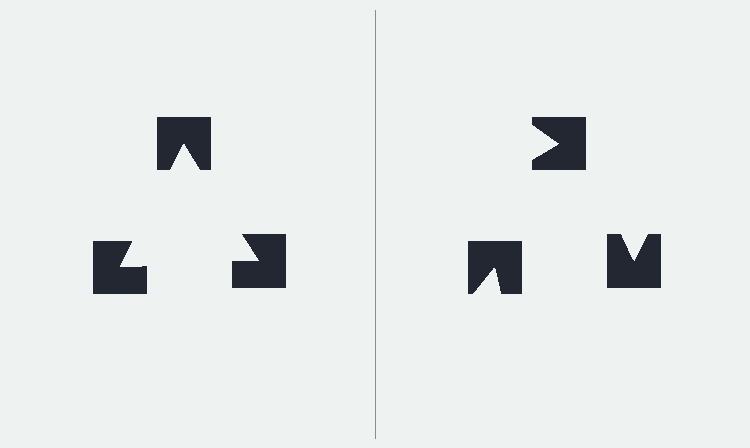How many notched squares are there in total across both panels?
6 — 3 on each side.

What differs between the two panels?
The notched squares are positioned identically on both sides; only the wedge orientations differ. On the left they align to a triangle; on the right they are misaligned.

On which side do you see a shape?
An illusory triangle appears on the left side. On the right side the wedge cuts are rotated, so no coherent shape forms.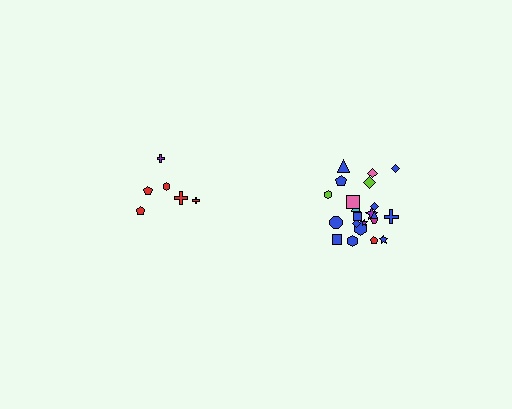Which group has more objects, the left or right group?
The right group.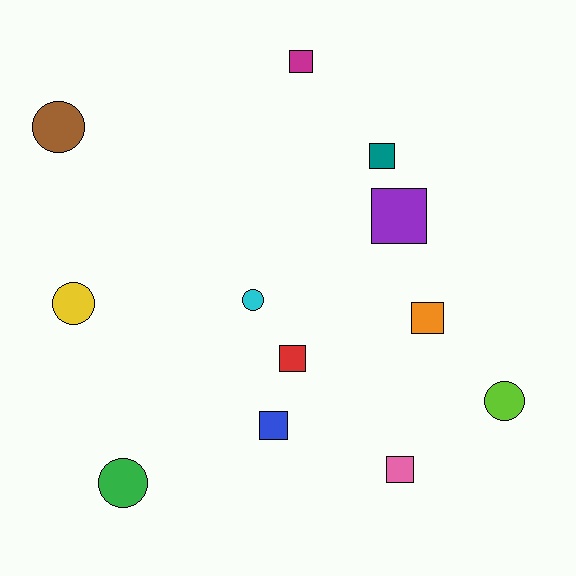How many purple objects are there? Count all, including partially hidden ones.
There is 1 purple object.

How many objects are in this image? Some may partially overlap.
There are 12 objects.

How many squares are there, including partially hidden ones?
There are 7 squares.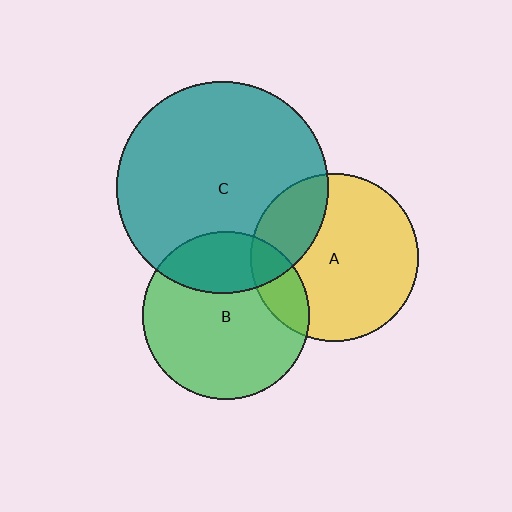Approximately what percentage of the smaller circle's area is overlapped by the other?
Approximately 25%.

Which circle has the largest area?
Circle C (teal).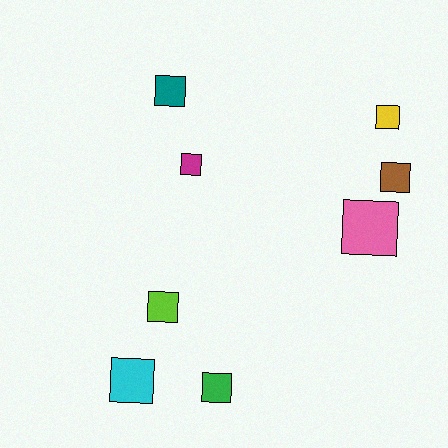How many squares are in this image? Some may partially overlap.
There are 8 squares.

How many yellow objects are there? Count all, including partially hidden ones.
There is 1 yellow object.